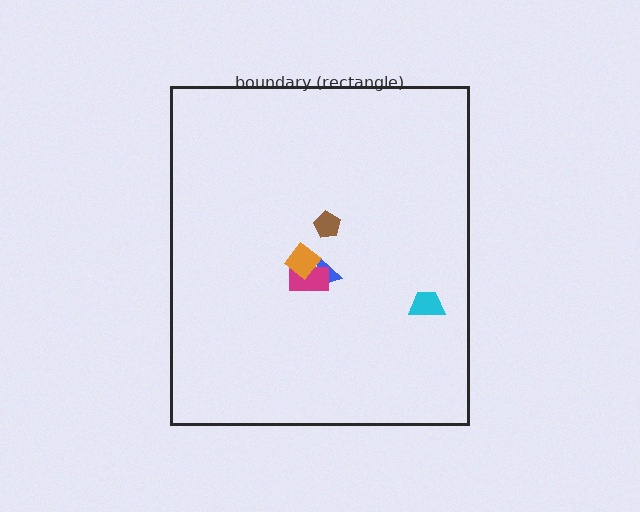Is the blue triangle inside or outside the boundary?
Inside.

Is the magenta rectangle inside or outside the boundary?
Inside.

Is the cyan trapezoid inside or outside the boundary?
Inside.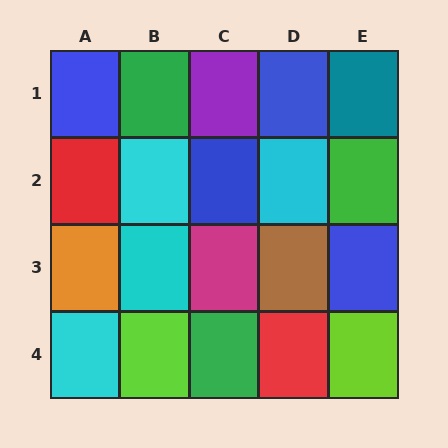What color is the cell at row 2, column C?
Blue.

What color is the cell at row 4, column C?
Green.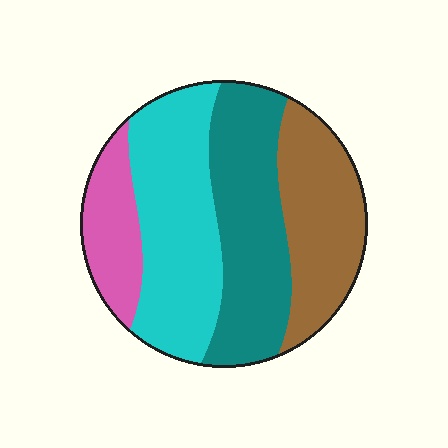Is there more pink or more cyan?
Cyan.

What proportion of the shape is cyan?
Cyan covers 32% of the shape.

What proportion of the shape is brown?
Brown covers 24% of the shape.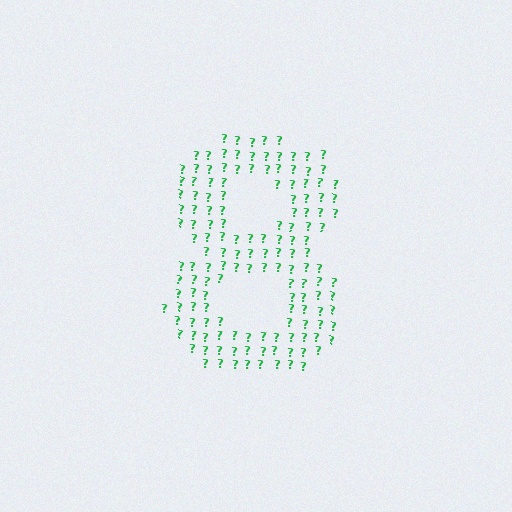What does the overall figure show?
The overall figure shows the digit 8.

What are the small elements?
The small elements are question marks.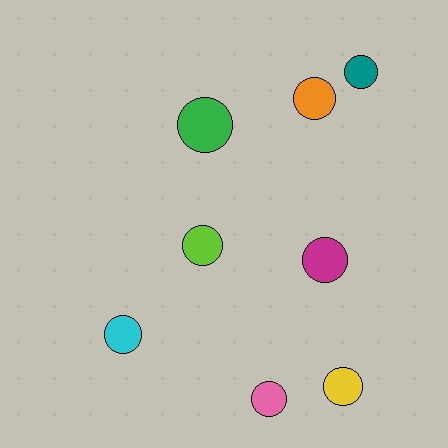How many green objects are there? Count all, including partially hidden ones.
There is 1 green object.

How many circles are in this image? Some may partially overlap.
There are 8 circles.